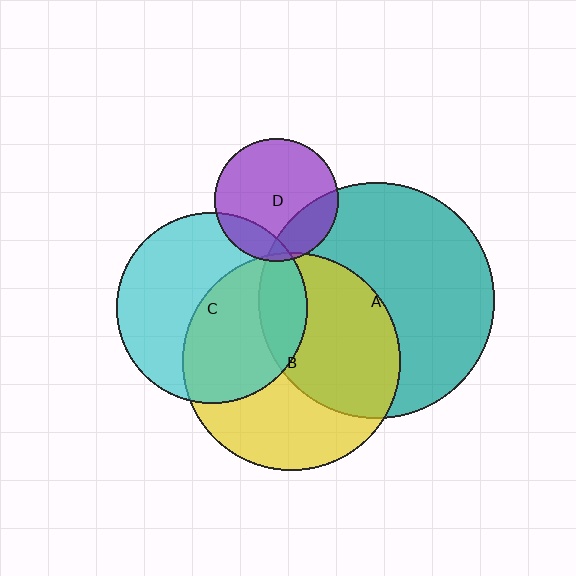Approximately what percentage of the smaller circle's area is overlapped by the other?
Approximately 15%.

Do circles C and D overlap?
Yes.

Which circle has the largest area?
Circle A (teal).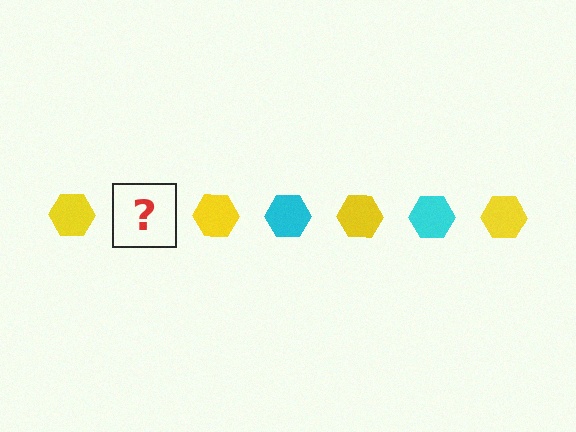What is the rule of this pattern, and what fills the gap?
The rule is that the pattern cycles through yellow, cyan hexagons. The gap should be filled with a cyan hexagon.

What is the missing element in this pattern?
The missing element is a cyan hexagon.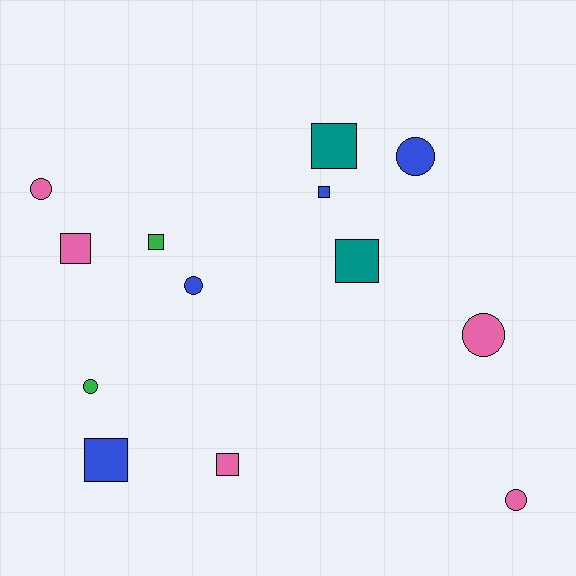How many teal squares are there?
There are 2 teal squares.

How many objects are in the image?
There are 13 objects.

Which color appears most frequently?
Pink, with 5 objects.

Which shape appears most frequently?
Square, with 7 objects.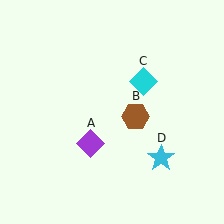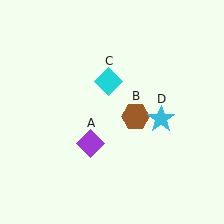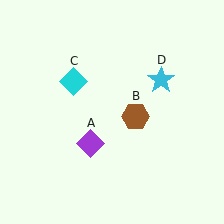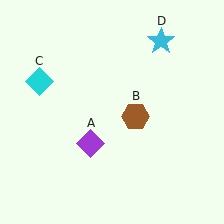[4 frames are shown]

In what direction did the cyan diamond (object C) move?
The cyan diamond (object C) moved left.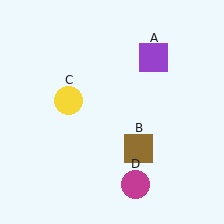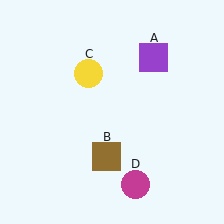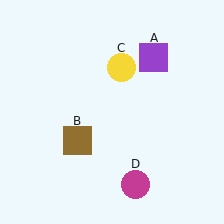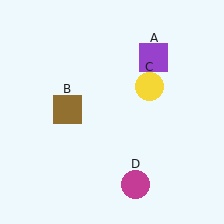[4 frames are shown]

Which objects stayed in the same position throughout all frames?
Purple square (object A) and magenta circle (object D) remained stationary.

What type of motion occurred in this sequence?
The brown square (object B), yellow circle (object C) rotated clockwise around the center of the scene.